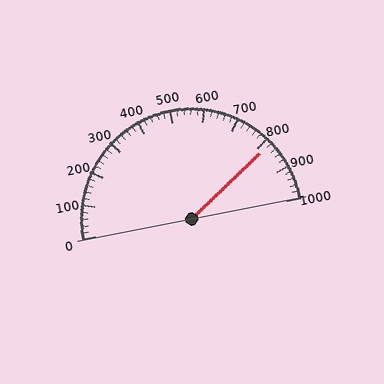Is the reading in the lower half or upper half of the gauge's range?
The reading is in the upper half of the range (0 to 1000).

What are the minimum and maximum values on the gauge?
The gauge ranges from 0 to 1000.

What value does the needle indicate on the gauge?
The needle indicates approximately 820.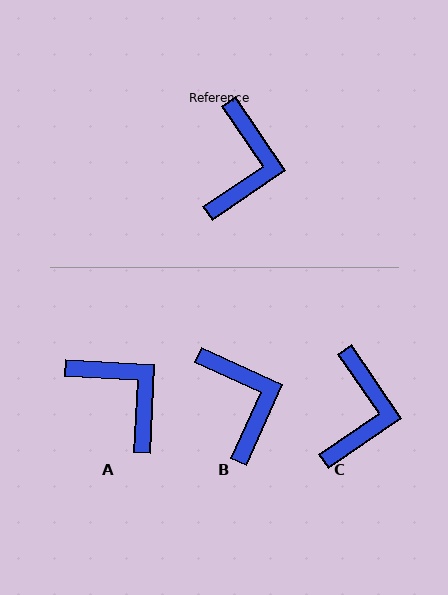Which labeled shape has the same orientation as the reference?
C.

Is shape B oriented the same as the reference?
No, it is off by about 31 degrees.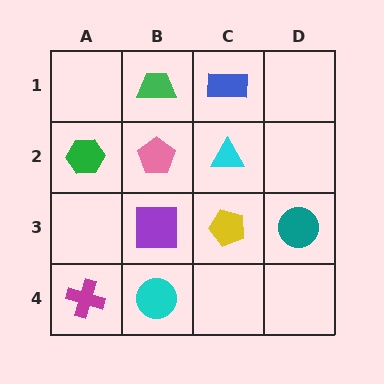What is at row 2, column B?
A pink pentagon.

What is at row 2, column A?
A green hexagon.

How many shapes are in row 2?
3 shapes.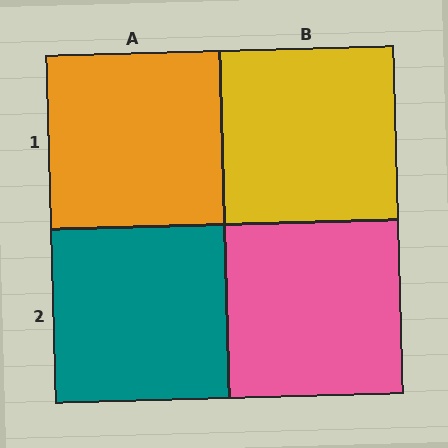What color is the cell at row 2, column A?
Teal.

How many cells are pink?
1 cell is pink.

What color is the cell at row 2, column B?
Pink.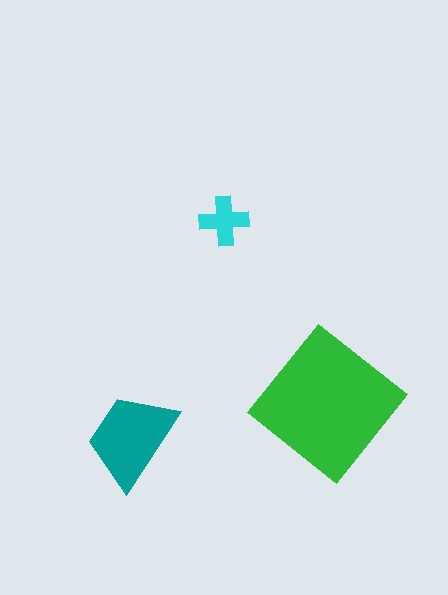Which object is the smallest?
The cyan cross.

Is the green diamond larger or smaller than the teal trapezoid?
Larger.